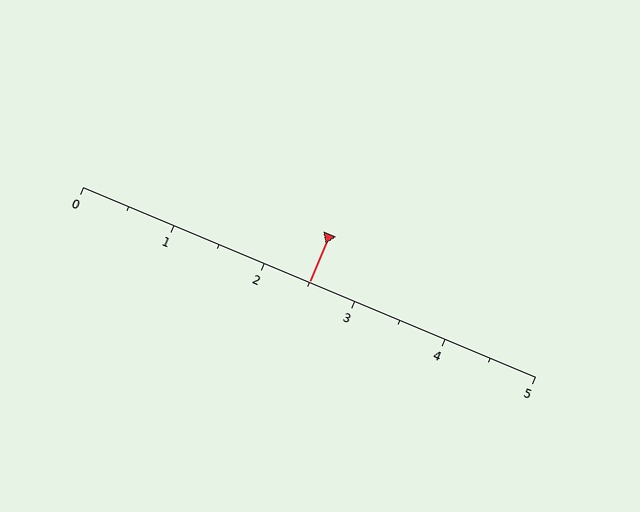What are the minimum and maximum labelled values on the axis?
The axis runs from 0 to 5.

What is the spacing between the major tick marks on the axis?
The major ticks are spaced 1 apart.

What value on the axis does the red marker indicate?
The marker indicates approximately 2.5.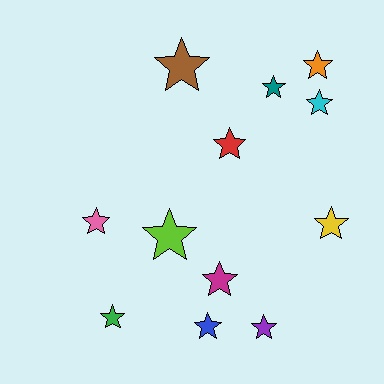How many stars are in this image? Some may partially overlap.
There are 12 stars.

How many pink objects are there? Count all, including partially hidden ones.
There is 1 pink object.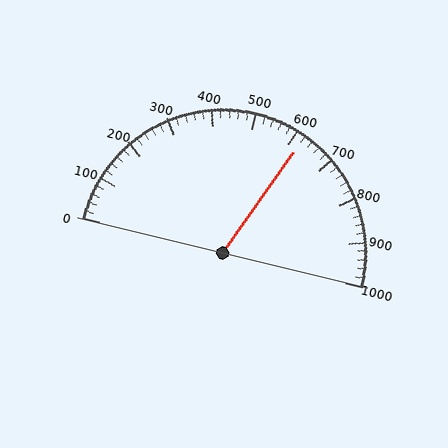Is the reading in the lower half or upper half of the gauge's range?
The reading is in the upper half of the range (0 to 1000).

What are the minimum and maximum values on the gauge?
The gauge ranges from 0 to 1000.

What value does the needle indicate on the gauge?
The needle indicates approximately 620.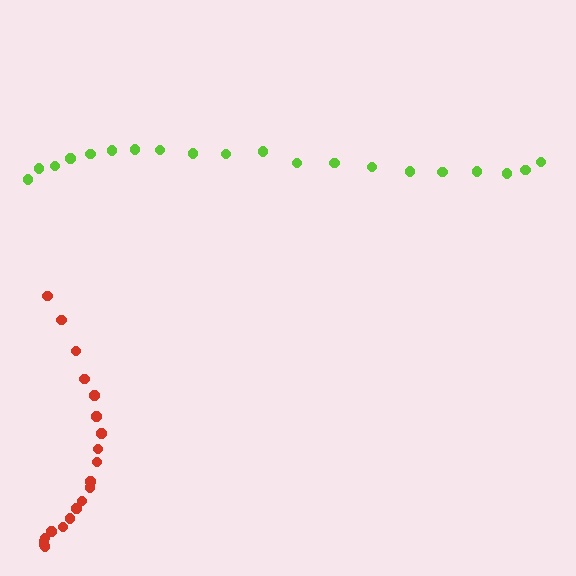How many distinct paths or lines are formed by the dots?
There are 2 distinct paths.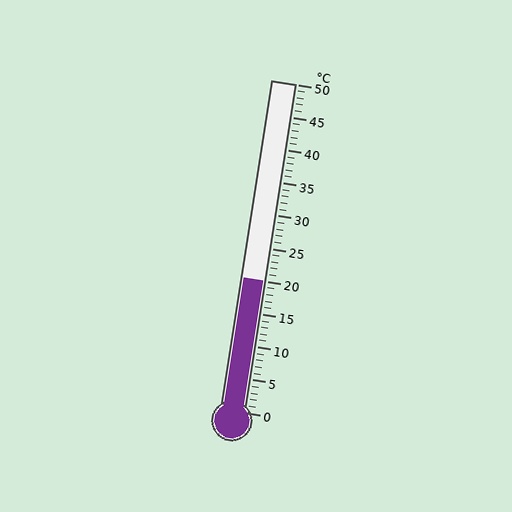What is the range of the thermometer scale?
The thermometer scale ranges from 0°C to 50°C.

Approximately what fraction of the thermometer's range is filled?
The thermometer is filled to approximately 40% of its range.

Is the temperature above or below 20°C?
The temperature is at 20°C.